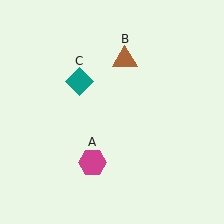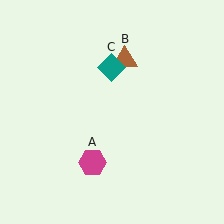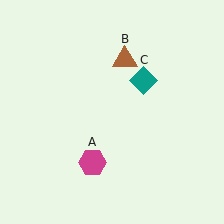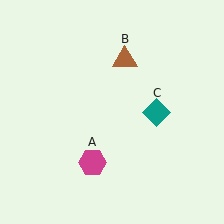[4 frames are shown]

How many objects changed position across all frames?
1 object changed position: teal diamond (object C).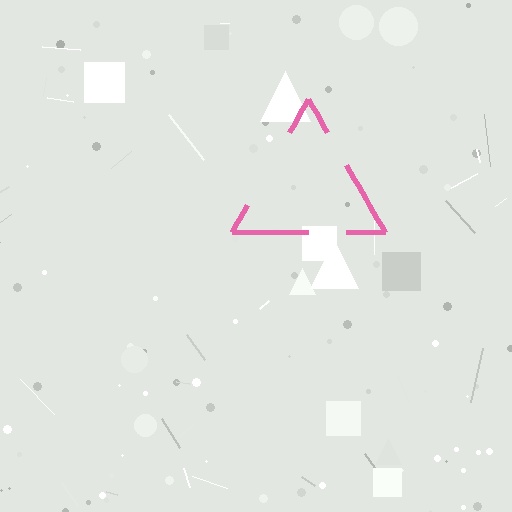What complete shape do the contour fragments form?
The contour fragments form a triangle.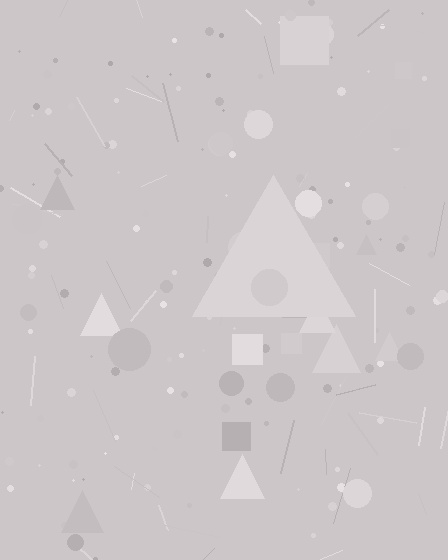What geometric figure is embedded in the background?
A triangle is embedded in the background.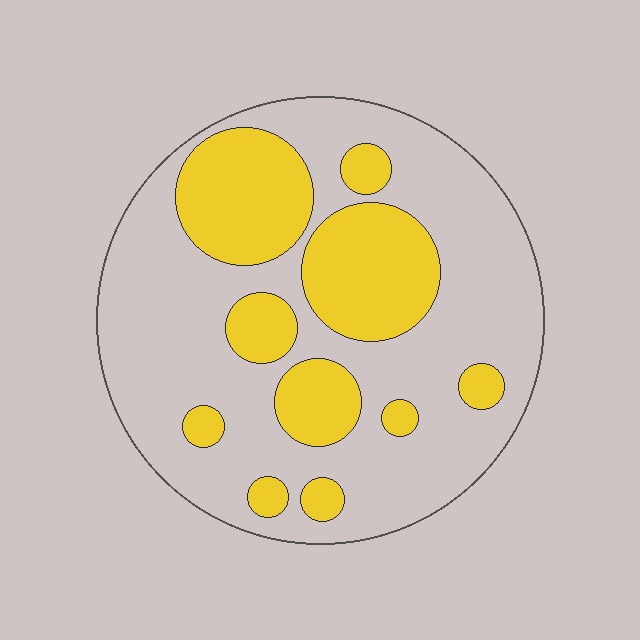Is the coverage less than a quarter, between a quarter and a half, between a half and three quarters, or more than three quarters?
Between a quarter and a half.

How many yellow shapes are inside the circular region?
10.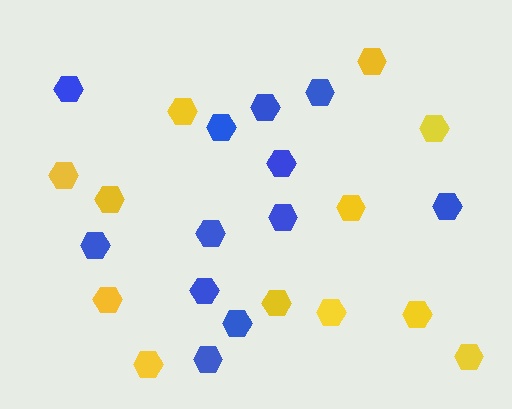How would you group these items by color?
There are 2 groups: one group of yellow hexagons (12) and one group of blue hexagons (12).